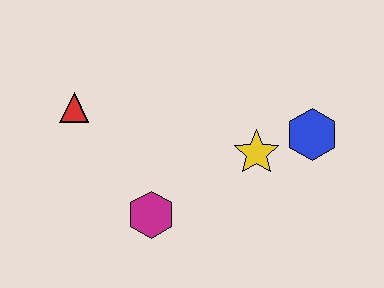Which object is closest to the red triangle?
The magenta hexagon is closest to the red triangle.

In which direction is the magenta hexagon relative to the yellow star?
The magenta hexagon is to the left of the yellow star.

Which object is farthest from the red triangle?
The blue hexagon is farthest from the red triangle.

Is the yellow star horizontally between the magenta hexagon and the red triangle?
No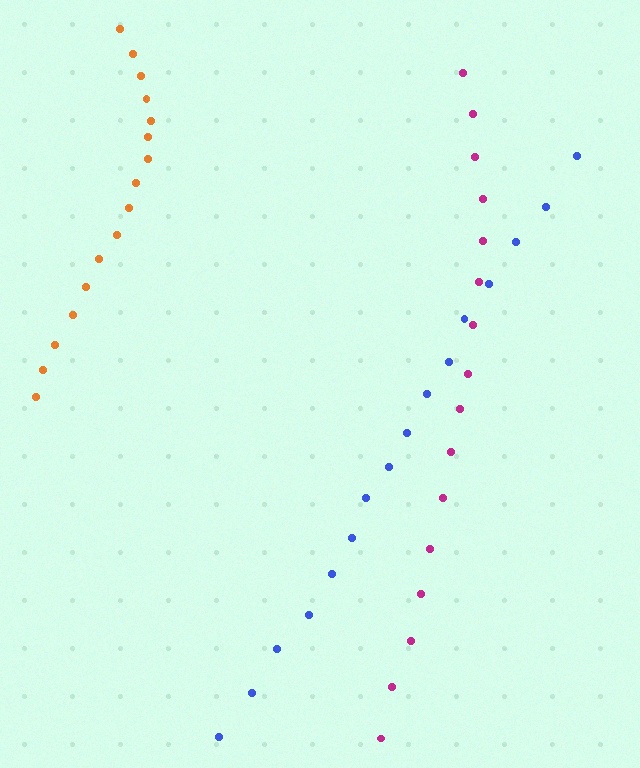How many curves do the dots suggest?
There are 3 distinct paths.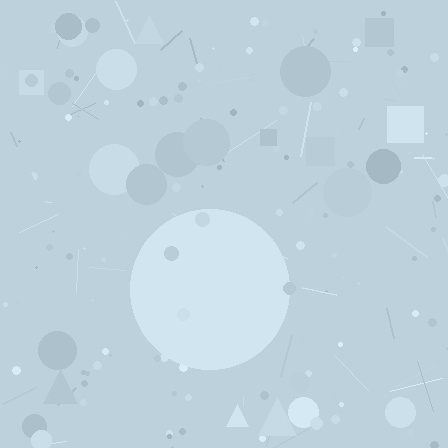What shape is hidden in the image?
A circle is hidden in the image.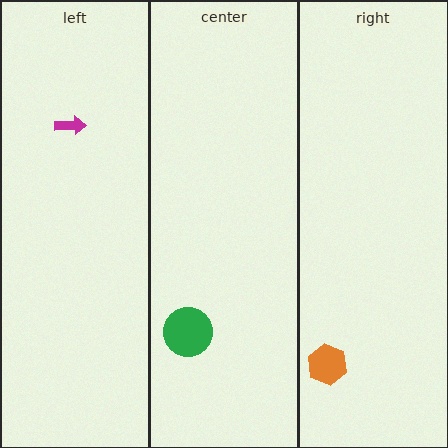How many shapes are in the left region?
1.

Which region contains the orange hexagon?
The right region.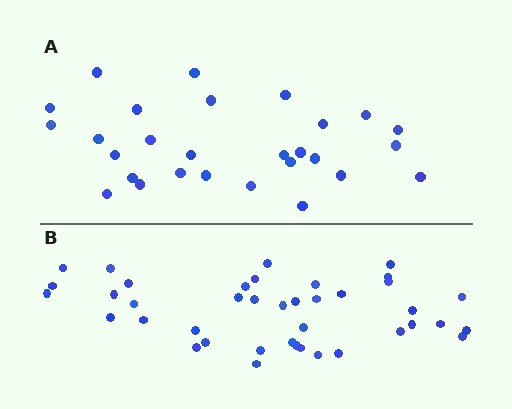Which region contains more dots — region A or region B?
Region B (the bottom region) has more dots.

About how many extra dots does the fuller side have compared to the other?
Region B has roughly 12 or so more dots than region A.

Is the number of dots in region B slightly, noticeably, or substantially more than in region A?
Region B has noticeably more, but not dramatically so. The ratio is roughly 1.4 to 1.